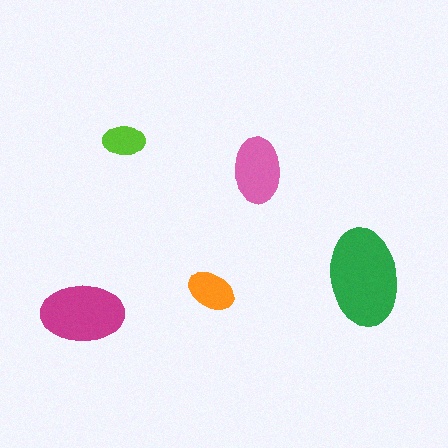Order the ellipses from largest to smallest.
the green one, the magenta one, the pink one, the orange one, the lime one.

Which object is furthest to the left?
The magenta ellipse is leftmost.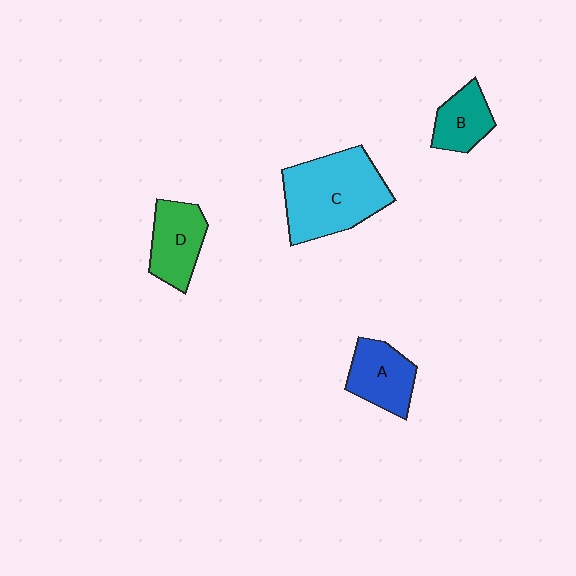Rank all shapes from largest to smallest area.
From largest to smallest: C (cyan), D (green), A (blue), B (teal).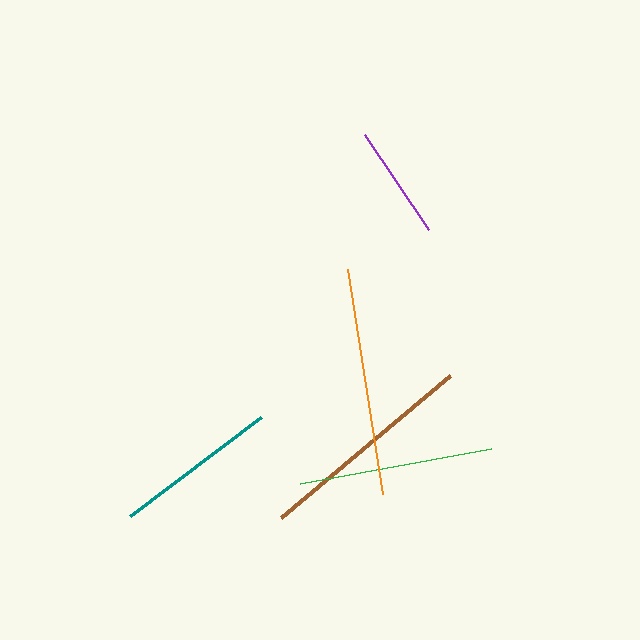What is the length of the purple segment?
The purple segment is approximately 115 pixels long.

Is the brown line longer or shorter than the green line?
The brown line is longer than the green line.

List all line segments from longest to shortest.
From longest to shortest: orange, brown, green, teal, purple.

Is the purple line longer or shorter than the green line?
The green line is longer than the purple line.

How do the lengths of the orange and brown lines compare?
The orange and brown lines are approximately the same length.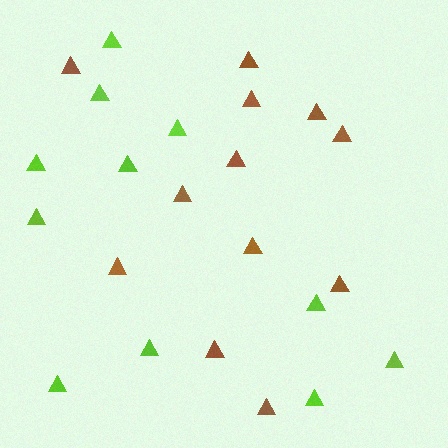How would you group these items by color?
There are 2 groups: one group of brown triangles (12) and one group of lime triangles (11).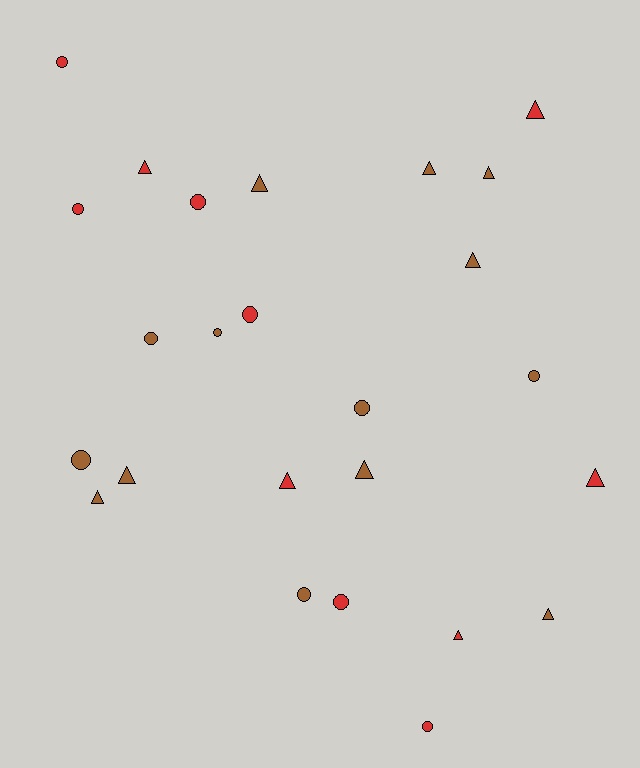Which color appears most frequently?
Brown, with 14 objects.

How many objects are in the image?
There are 25 objects.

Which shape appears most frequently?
Triangle, with 13 objects.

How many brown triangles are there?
There are 8 brown triangles.